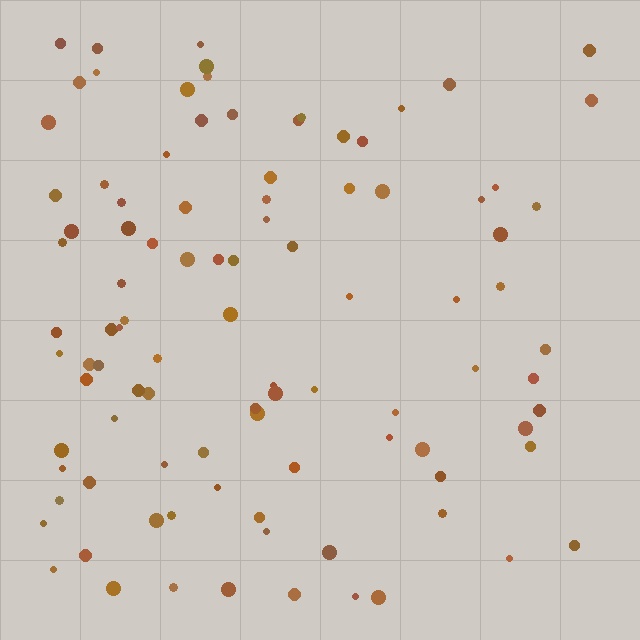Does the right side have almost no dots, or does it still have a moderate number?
Still a moderate number, just noticeably fewer than the left.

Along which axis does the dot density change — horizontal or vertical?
Horizontal.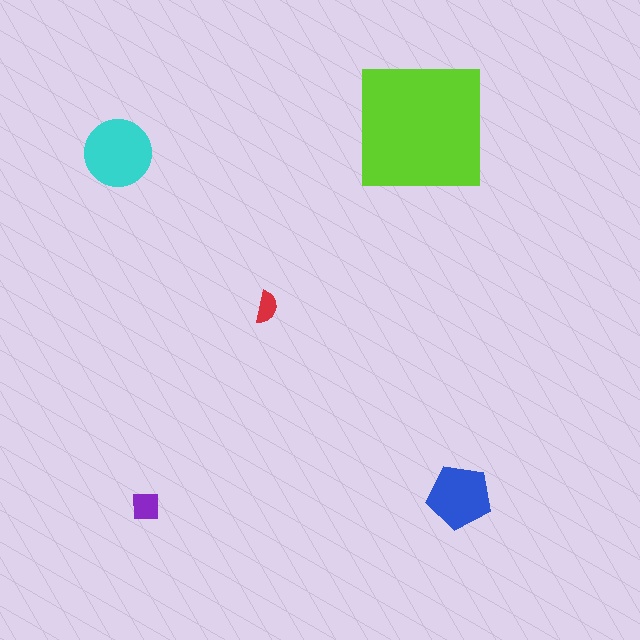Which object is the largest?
The lime square.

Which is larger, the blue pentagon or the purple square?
The blue pentagon.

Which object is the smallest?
The red semicircle.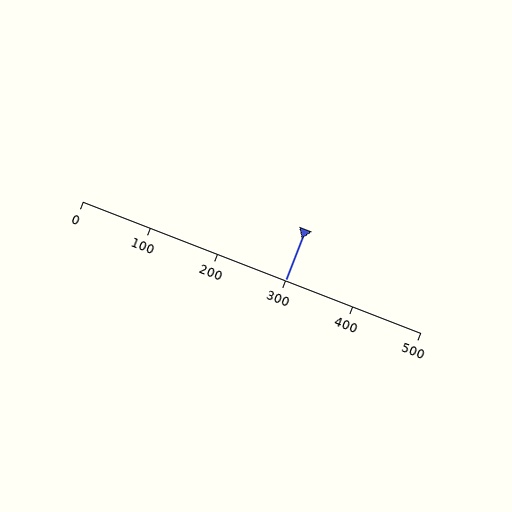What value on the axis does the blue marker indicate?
The marker indicates approximately 300.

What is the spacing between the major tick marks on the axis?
The major ticks are spaced 100 apart.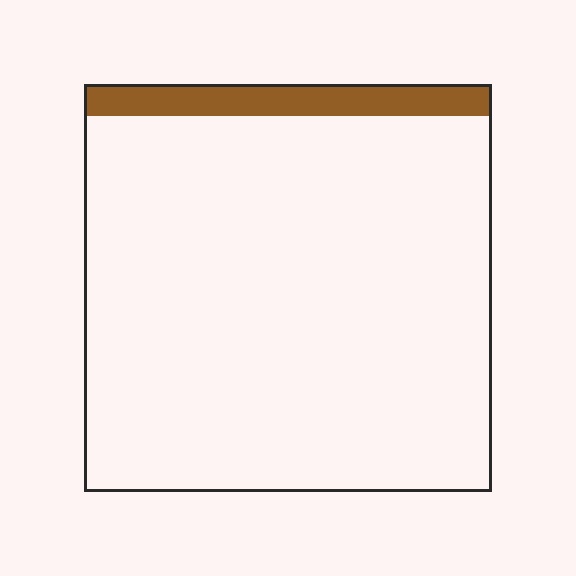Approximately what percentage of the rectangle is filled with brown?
Approximately 10%.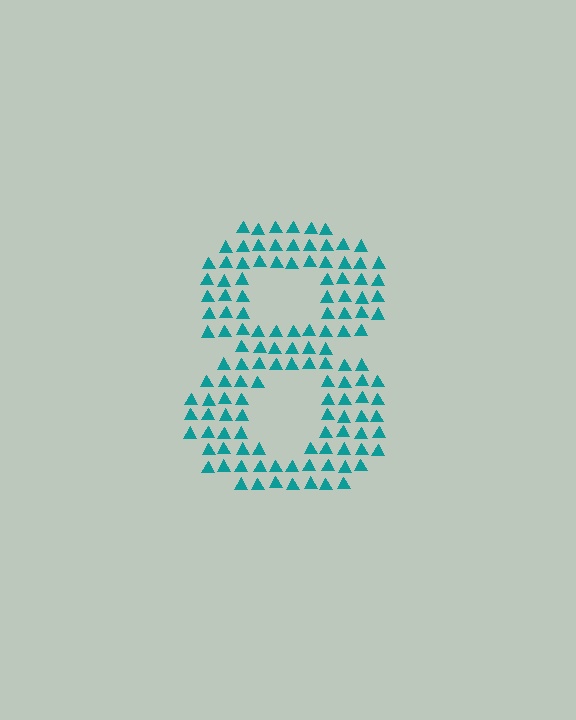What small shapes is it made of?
It is made of small triangles.